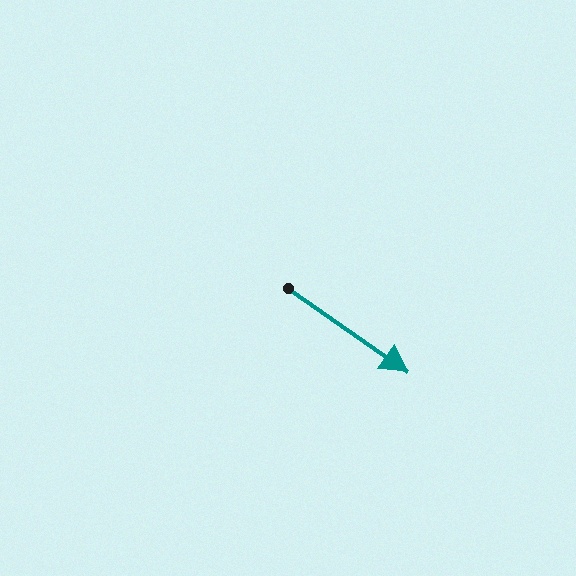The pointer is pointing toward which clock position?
Roughly 4 o'clock.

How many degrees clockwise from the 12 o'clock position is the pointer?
Approximately 125 degrees.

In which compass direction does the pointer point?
Southeast.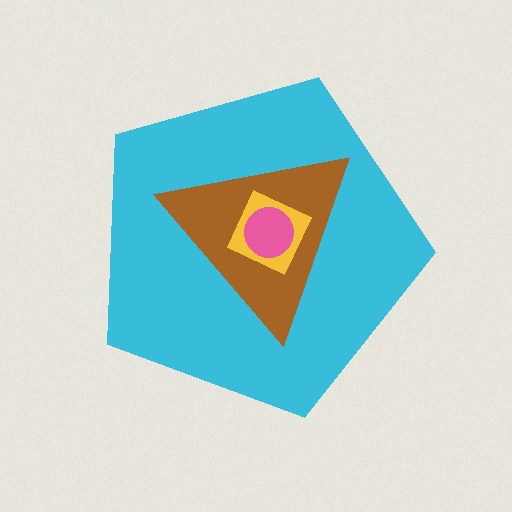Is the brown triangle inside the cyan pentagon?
Yes.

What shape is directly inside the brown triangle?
The yellow square.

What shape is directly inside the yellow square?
The pink circle.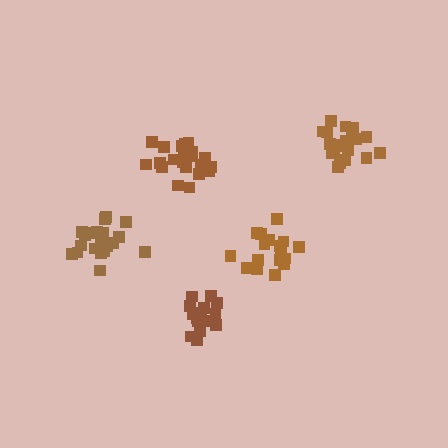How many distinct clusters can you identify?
There are 5 distinct clusters.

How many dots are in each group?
Group 1: 21 dots, Group 2: 16 dots, Group 3: 17 dots, Group 4: 21 dots, Group 5: 21 dots (96 total).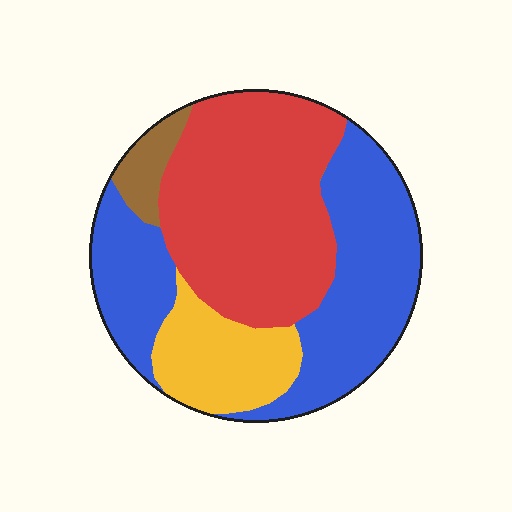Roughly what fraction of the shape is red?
Red covers roughly 40% of the shape.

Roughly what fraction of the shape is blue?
Blue covers 40% of the shape.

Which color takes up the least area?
Brown, at roughly 5%.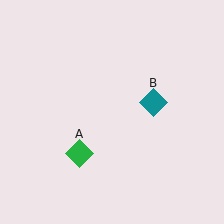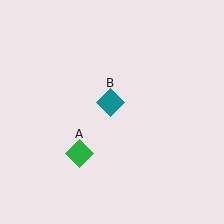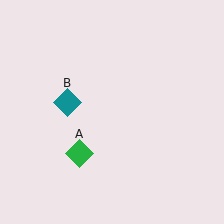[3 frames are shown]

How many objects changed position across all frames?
1 object changed position: teal diamond (object B).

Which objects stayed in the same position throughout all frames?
Green diamond (object A) remained stationary.